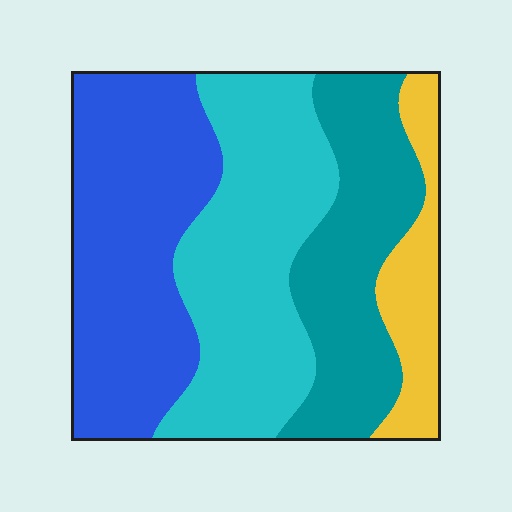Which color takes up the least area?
Yellow, at roughly 10%.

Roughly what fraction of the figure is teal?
Teal takes up about one quarter (1/4) of the figure.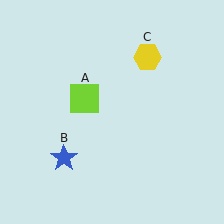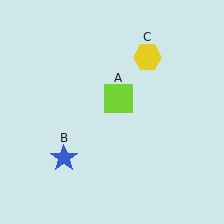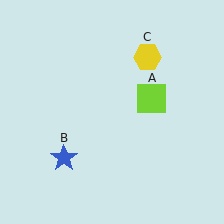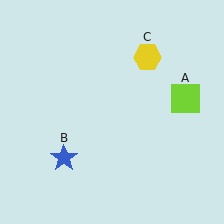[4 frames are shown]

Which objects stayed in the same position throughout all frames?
Blue star (object B) and yellow hexagon (object C) remained stationary.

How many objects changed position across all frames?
1 object changed position: lime square (object A).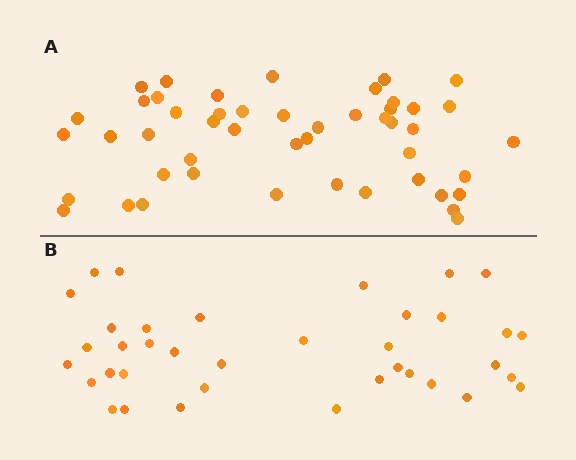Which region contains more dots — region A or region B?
Region A (the top region) has more dots.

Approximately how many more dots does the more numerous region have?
Region A has roughly 12 or so more dots than region B.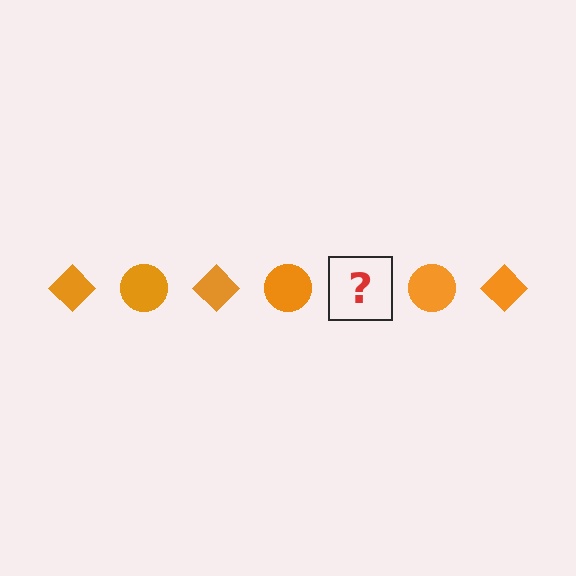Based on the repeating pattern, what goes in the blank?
The blank should be an orange diamond.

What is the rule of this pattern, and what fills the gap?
The rule is that the pattern cycles through diamond, circle shapes in orange. The gap should be filled with an orange diamond.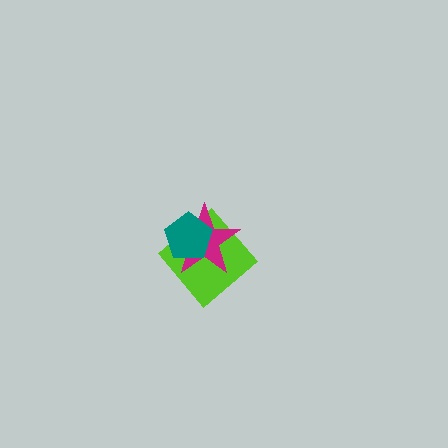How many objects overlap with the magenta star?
2 objects overlap with the magenta star.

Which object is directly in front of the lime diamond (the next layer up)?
The magenta star is directly in front of the lime diamond.